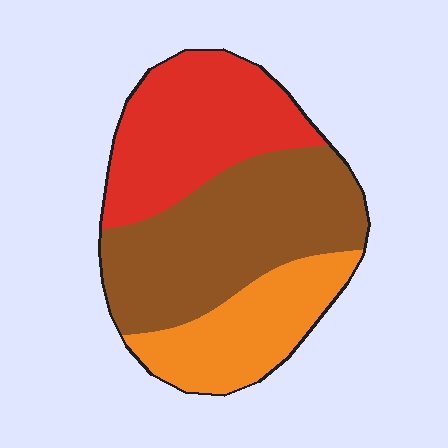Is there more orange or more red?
Red.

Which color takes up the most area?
Brown, at roughly 45%.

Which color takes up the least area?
Orange, at roughly 25%.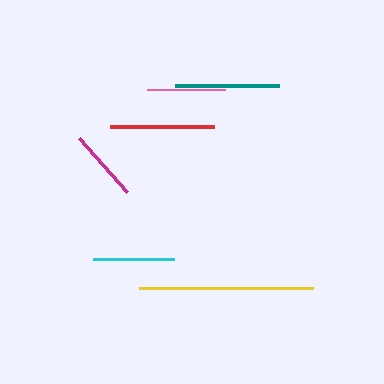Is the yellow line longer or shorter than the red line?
The yellow line is longer than the red line.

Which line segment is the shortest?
The magenta line is the shortest at approximately 72 pixels.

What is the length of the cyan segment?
The cyan segment is approximately 81 pixels long.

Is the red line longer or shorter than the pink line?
The red line is longer than the pink line.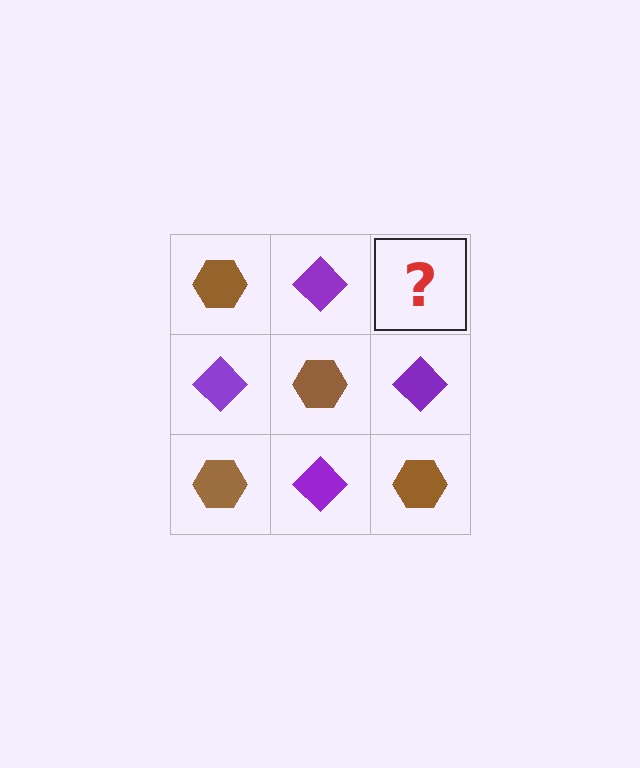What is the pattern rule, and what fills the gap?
The rule is that it alternates brown hexagon and purple diamond in a checkerboard pattern. The gap should be filled with a brown hexagon.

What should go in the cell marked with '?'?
The missing cell should contain a brown hexagon.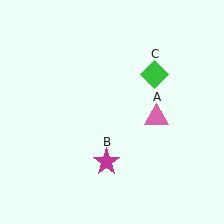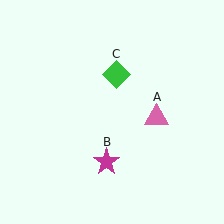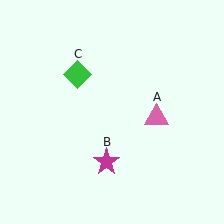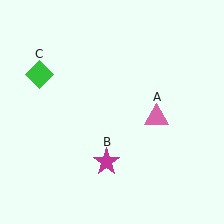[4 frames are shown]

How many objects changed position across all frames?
1 object changed position: green diamond (object C).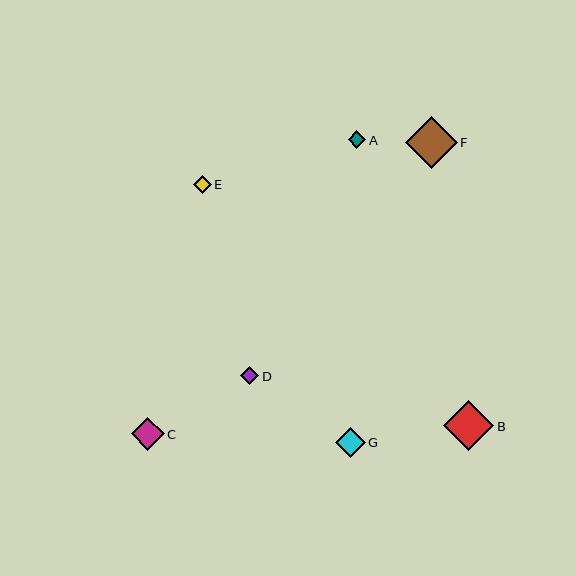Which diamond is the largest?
Diamond F is the largest with a size of approximately 52 pixels.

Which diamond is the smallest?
Diamond A is the smallest with a size of approximately 17 pixels.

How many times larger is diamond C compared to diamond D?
Diamond C is approximately 1.8 times the size of diamond D.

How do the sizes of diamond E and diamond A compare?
Diamond E and diamond A are approximately the same size.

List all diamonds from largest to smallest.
From largest to smallest: F, B, C, G, D, E, A.